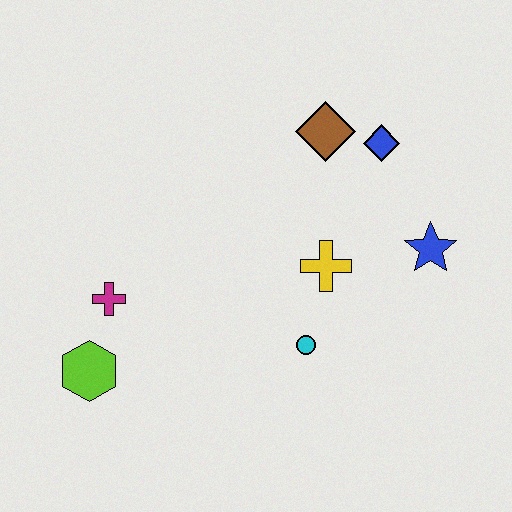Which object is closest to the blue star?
The yellow cross is closest to the blue star.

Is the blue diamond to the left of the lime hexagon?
No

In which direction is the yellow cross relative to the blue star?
The yellow cross is to the left of the blue star.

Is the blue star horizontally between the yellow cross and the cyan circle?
No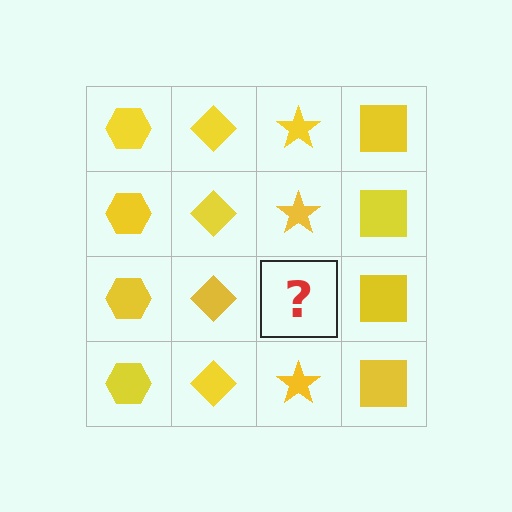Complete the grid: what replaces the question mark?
The question mark should be replaced with a yellow star.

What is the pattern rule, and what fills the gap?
The rule is that each column has a consistent shape. The gap should be filled with a yellow star.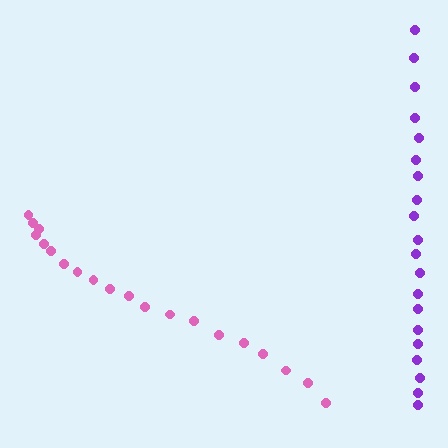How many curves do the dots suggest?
There are 2 distinct paths.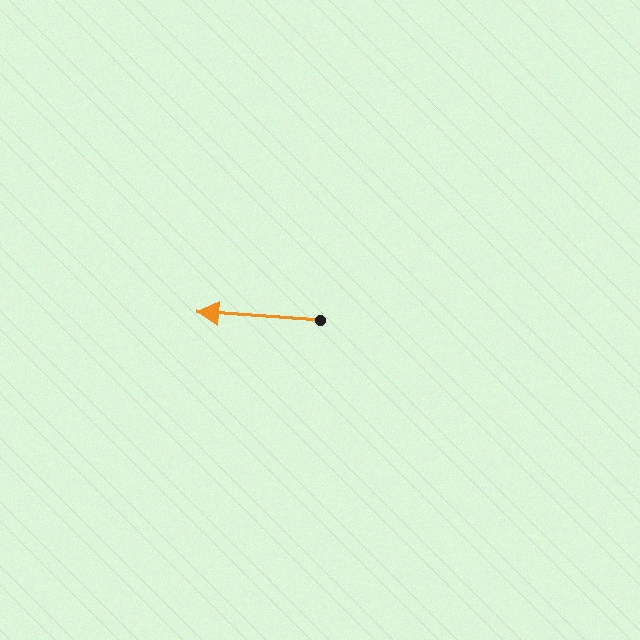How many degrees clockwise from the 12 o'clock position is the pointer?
Approximately 274 degrees.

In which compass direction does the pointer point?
West.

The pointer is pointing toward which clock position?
Roughly 9 o'clock.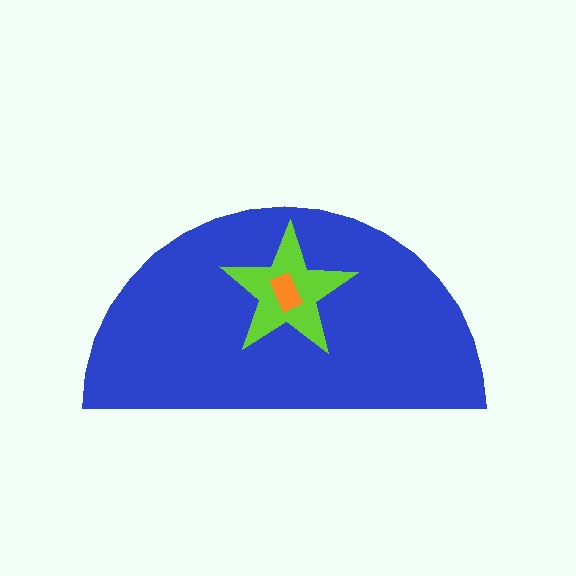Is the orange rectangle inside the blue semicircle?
Yes.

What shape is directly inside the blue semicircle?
The lime star.